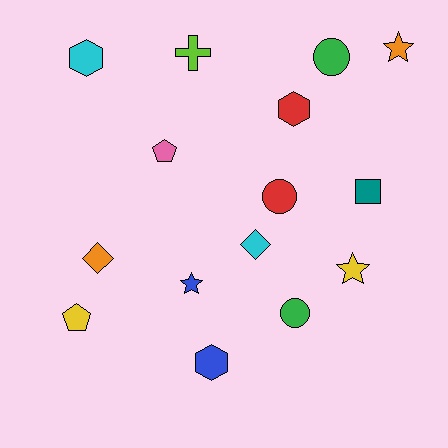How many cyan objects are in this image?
There are 2 cyan objects.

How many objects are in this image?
There are 15 objects.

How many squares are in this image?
There is 1 square.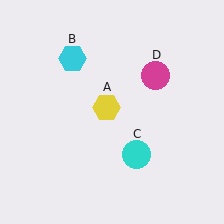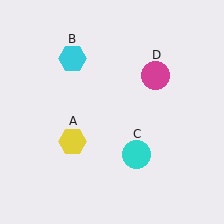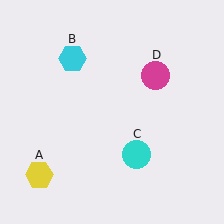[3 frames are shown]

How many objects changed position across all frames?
1 object changed position: yellow hexagon (object A).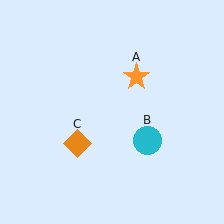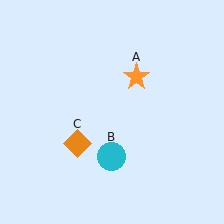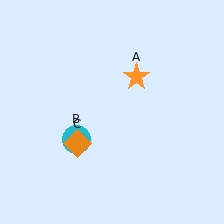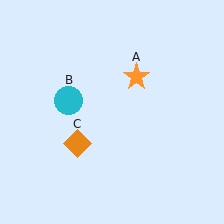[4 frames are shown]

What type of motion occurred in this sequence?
The cyan circle (object B) rotated clockwise around the center of the scene.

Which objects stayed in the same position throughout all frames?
Orange star (object A) and orange diamond (object C) remained stationary.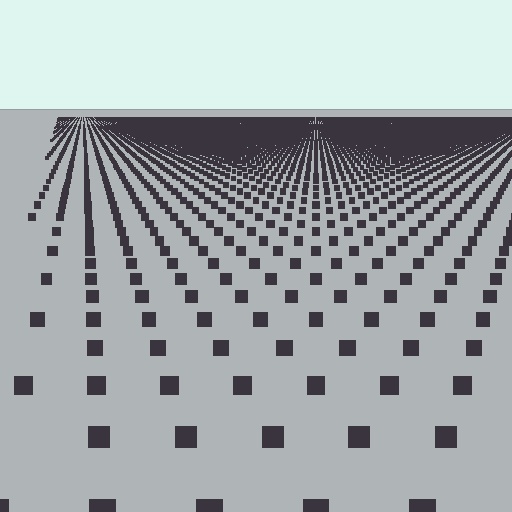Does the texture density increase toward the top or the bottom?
Density increases toward the top.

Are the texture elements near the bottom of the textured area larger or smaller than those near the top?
Larger. Near the bottom, elements are closer to the viewer and appear at a bigger on-screen size.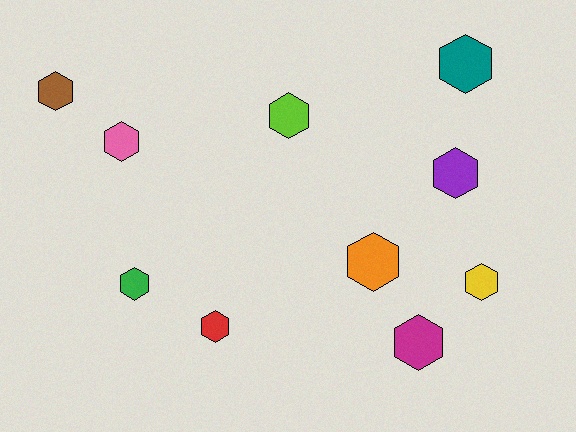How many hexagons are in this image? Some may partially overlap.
There are 10 hexagons.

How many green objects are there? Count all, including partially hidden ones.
There is 1 green object.